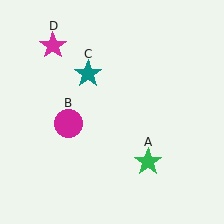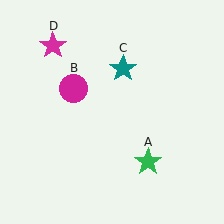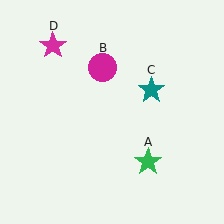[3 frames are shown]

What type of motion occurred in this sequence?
The magenta circle (object B), teal star (object C) rotated clockwise around the center of the scene.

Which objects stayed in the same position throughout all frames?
Green star (object A) and magenta star (object D) remained stationary.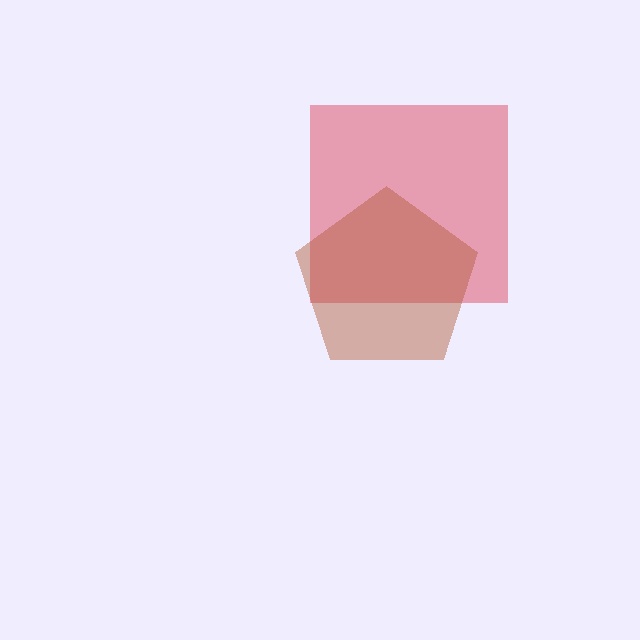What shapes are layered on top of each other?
The layered shapes are: a red square, a brown pentagon.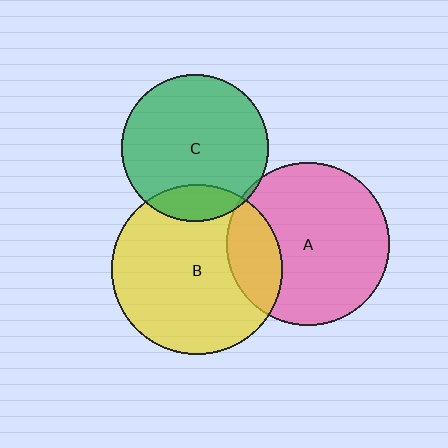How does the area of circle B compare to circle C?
Approximately 1.3 times.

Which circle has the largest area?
Circle B (yellow).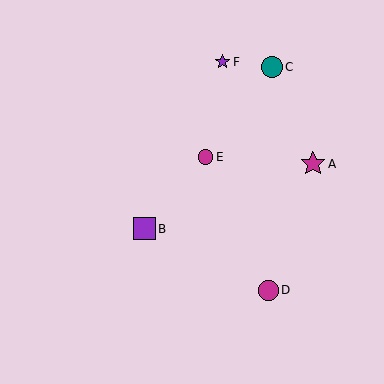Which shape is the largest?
The magenta star (labeled A) is the largest.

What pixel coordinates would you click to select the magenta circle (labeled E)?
Click at (205, 157) to select the magenta circle E.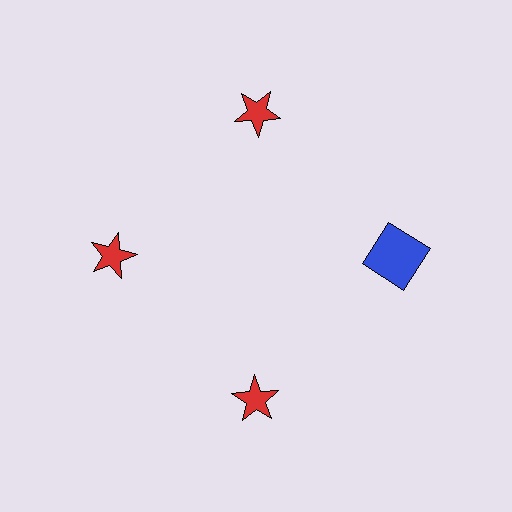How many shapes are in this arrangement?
There are 4 shapes arranged in a ring pattern.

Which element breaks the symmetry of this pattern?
The blue square at roughly the 3 o'clock position breaks the symmetry. All other shapes are red stars.